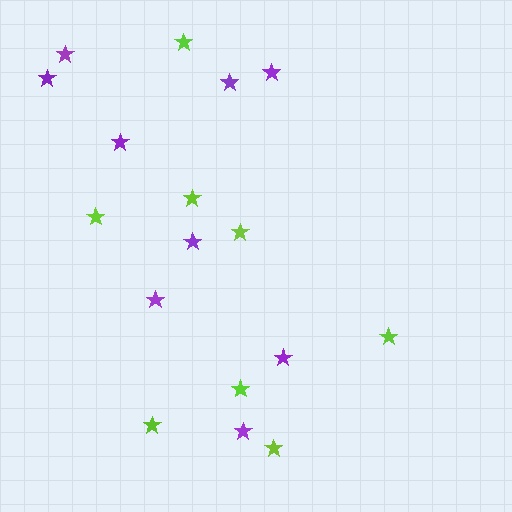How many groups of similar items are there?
There are 2 groups: one group of purple stars (9) and one group of lime stars (8).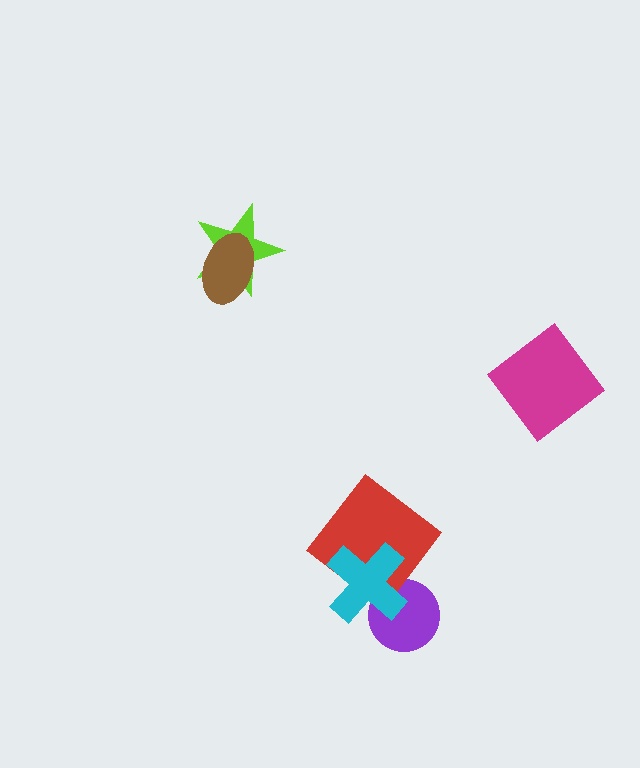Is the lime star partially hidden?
Yes, it is partially covered by another shape.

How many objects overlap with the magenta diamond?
0 objects overlap with the magenta diamond.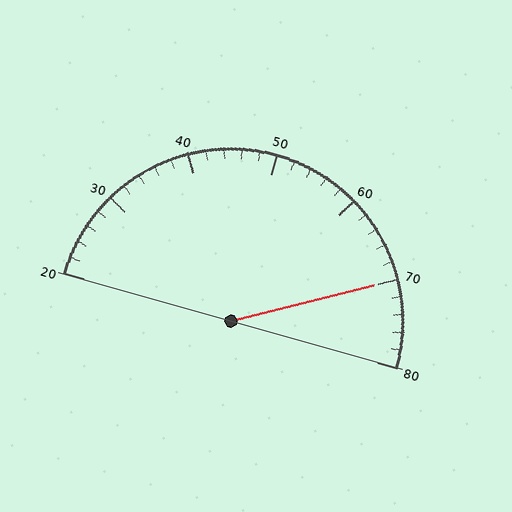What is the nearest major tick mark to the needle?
The nearest major tick mark is 70.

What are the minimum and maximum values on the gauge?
The gauge ranges from 20 to 80.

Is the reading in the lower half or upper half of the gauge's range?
The reading is in the upper half of the range (20 to 80).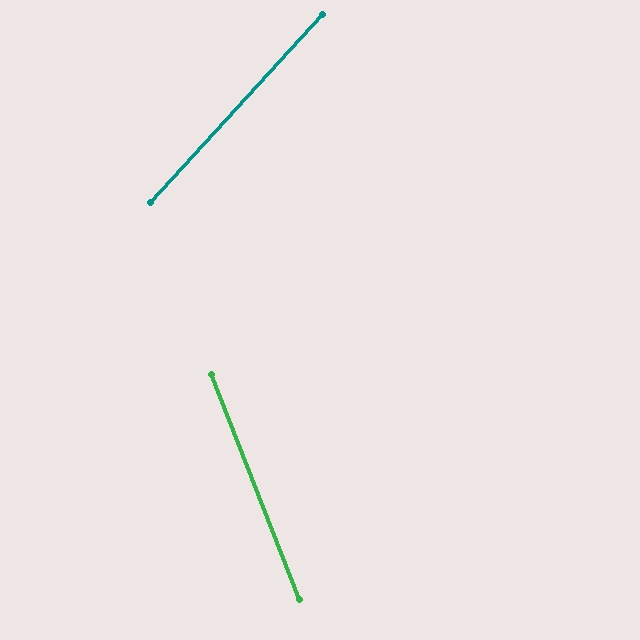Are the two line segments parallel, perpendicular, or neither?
Neither parallel nor perpendicular — they differ by about 64°.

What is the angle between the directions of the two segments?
Approximately 64 degrees.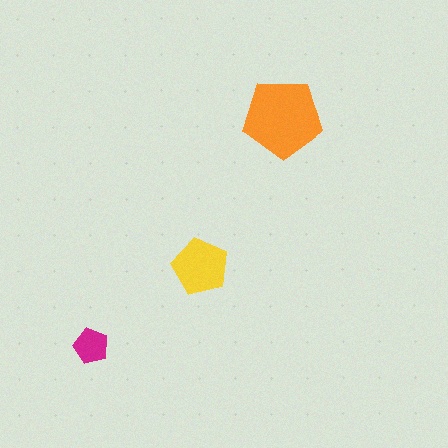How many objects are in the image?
There are 3 objects in the image.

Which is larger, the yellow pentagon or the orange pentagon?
The orange one.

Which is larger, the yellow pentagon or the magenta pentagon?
The yellow one.